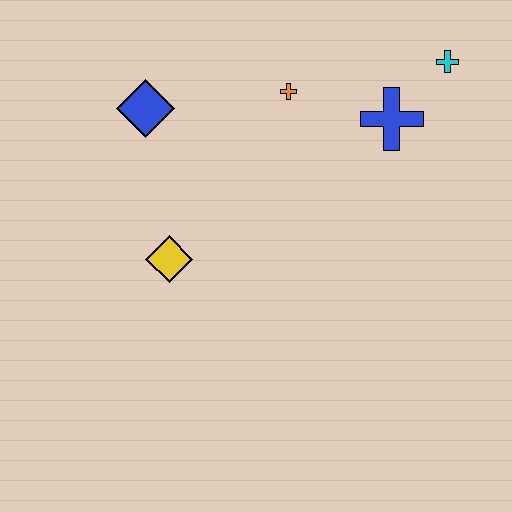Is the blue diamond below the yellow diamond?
No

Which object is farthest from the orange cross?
The yellow diamond is farthest from the orange cross.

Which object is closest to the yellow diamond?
The blue diamond is closest to the yellow diamond.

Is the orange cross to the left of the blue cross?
Yes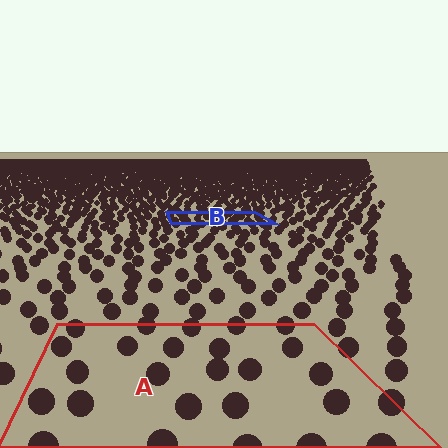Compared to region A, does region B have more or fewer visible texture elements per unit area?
Region B has more texture elements per unit area — they are packed more densely because it is farther away.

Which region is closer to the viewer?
Region A is closer. The texture elements there are larger and more spread out.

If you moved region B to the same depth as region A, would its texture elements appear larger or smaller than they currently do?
They would appear larger. At a closer depth, the same texture elements are projected at a bigger on-screen size.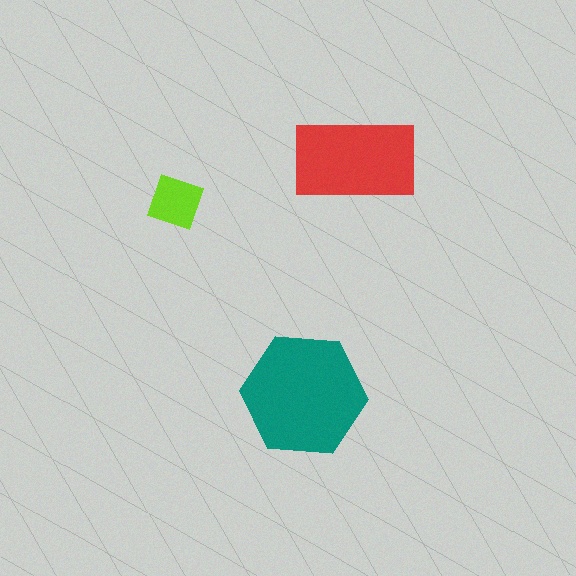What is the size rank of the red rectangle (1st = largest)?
2nd.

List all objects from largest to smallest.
The teal hexagon, the red rectangle, the lime diamond.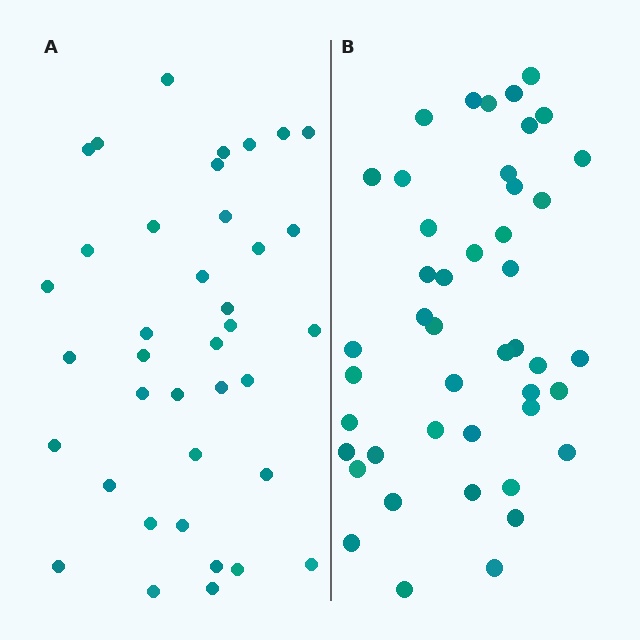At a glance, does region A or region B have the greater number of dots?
Region B (the right region) has more dots.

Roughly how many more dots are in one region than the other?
Region B has roughly 8 or so more dots than region A.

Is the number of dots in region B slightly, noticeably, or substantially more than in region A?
Region B has only slightly more — the two regions are fairly close. The ratio is roughly 1.2 to 1.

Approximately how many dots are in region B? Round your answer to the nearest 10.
About 40 dots. (The exact count is 45, which rounds to 40.)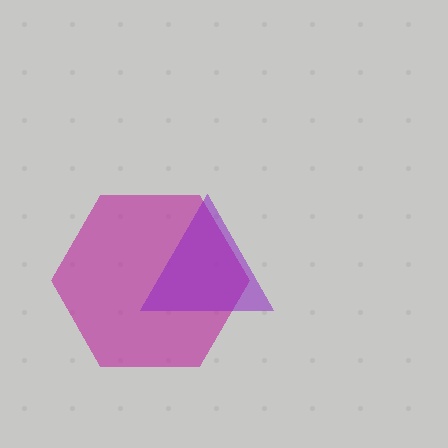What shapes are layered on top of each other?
The layered shapes are: a magenta hexagon, a purple triangle.